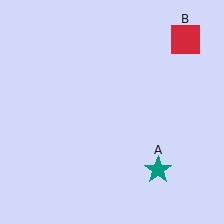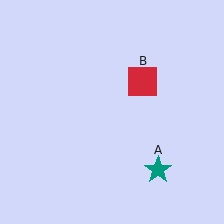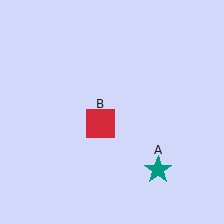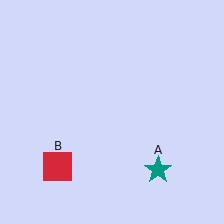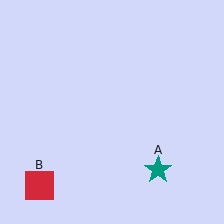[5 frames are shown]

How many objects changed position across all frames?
1 object changed position: red square (object B).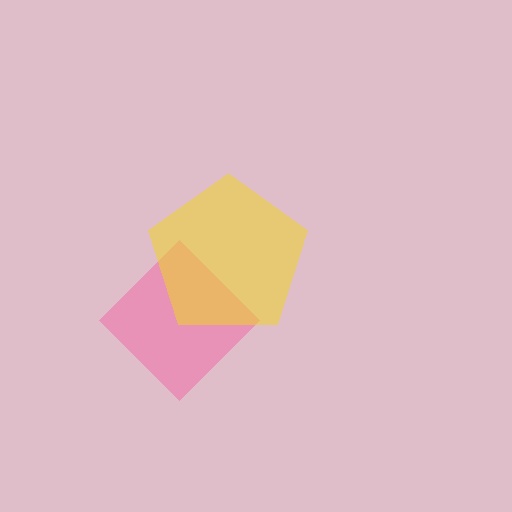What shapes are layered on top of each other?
The layered shapes are: a pink diamond, a yellow pentagon.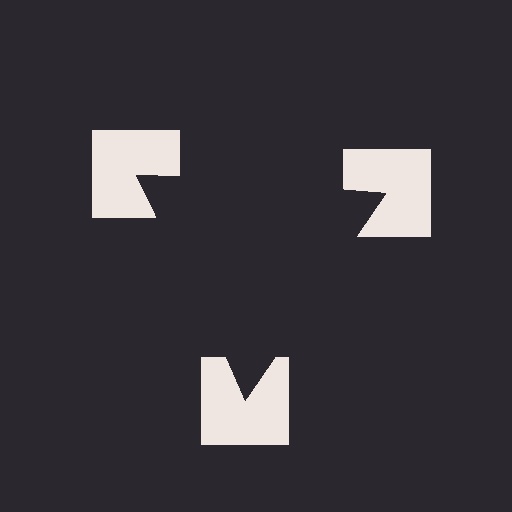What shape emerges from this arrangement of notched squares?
An illusory triangle — its edges are inferred from the aligned wedge cuts in the notched squares, not physically drawn.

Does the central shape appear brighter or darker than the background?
It typically appears slightly darker than the background, even though no actual brightness change is drawn.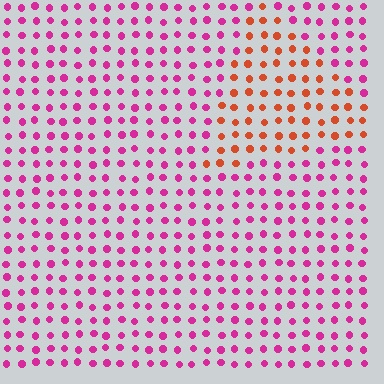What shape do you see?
I see a triangle.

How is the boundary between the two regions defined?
The boundary is defined purely by a slight shift in hue (about 52 degrees). Spacing, size, and orientation are identical on both sides.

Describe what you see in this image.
The image is filled with small magenta elements in a uniform arrangement. A triangle-shaped region is visible where the elements are tinted to a slightly different hue, forming a subtle color boundary.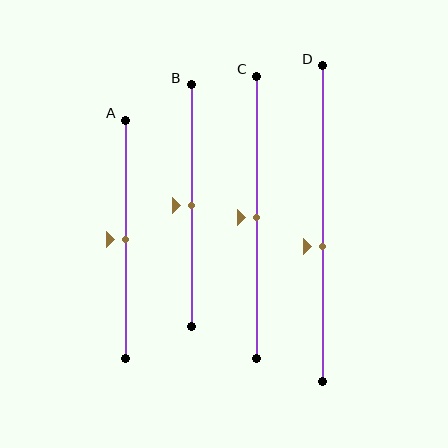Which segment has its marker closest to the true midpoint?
Segment A has its marker closest to the true midpoint.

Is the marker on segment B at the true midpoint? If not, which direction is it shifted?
Yes, the marker on segment B is at the true midpoint.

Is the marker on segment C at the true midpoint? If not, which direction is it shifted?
Yes, the marker on segment C is at the true midpoint.